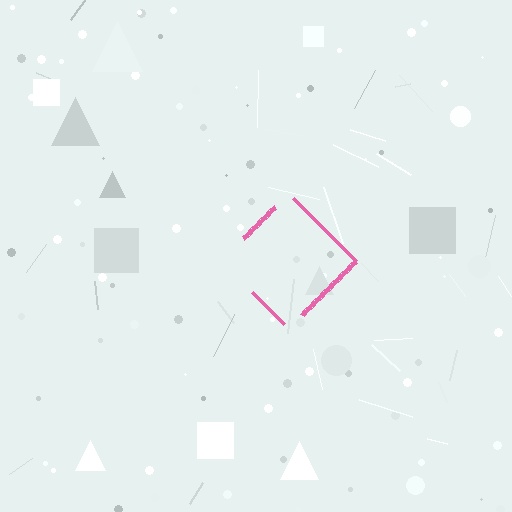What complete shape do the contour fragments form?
The contour fragments form a diamond.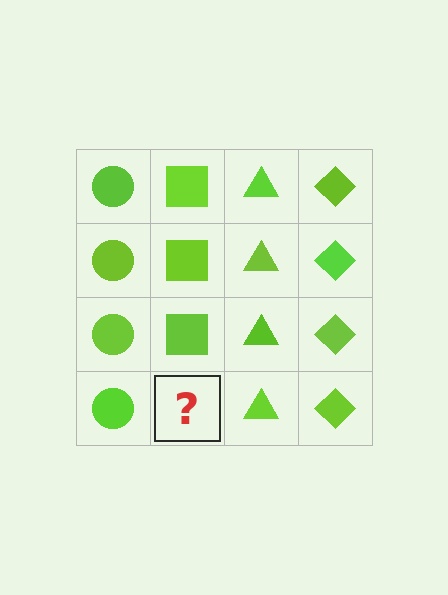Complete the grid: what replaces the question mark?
The question mark should be replaced with a lime square.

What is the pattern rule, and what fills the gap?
The rule is that each column has a consistent shape. The gap should be filled with a lime square.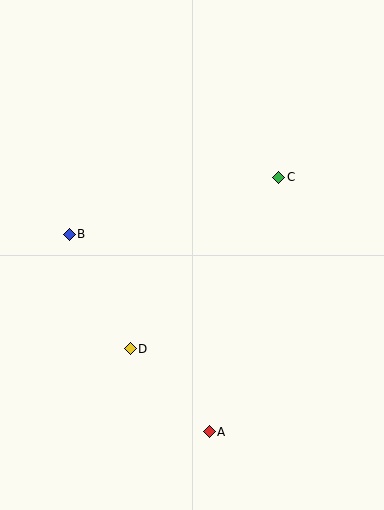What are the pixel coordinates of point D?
Point D is at (130, 349).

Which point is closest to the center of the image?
Point D at (130, 349) is closest to the center.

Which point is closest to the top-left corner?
Point B is closest to the top-left corner.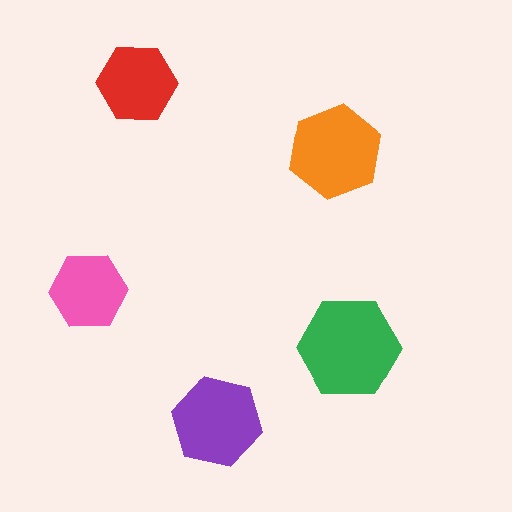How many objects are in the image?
There are 5 objects in the image.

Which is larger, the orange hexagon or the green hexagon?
The green one.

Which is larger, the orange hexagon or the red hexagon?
The orange one.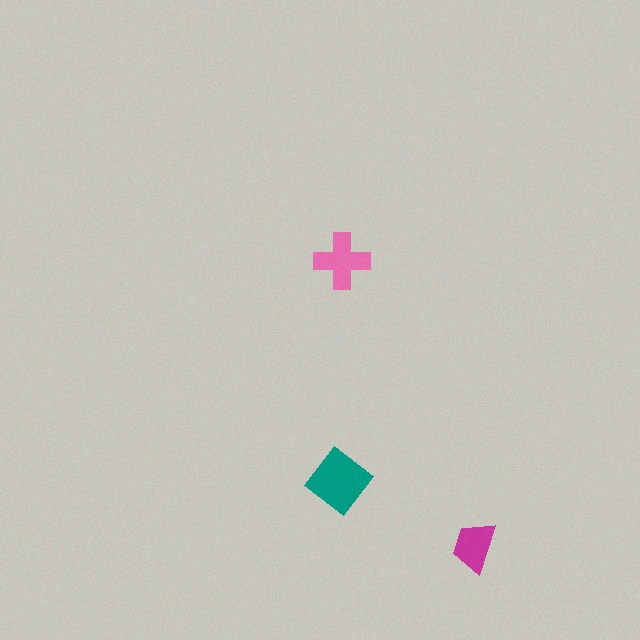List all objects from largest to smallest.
The teal diamond, the pink cross, the magenta trapezoid.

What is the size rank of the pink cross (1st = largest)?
2nd.